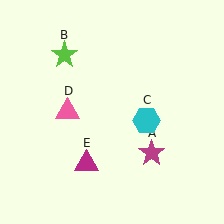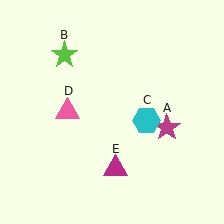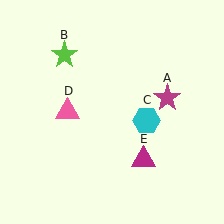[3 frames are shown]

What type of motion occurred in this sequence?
The magenta star (object A), magenta triangle (object E) rotated counterclockwise around the center of the scene.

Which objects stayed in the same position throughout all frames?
Lime star (object B) and cyan hexagon (object C) and pink triangle (object D) remained stationary.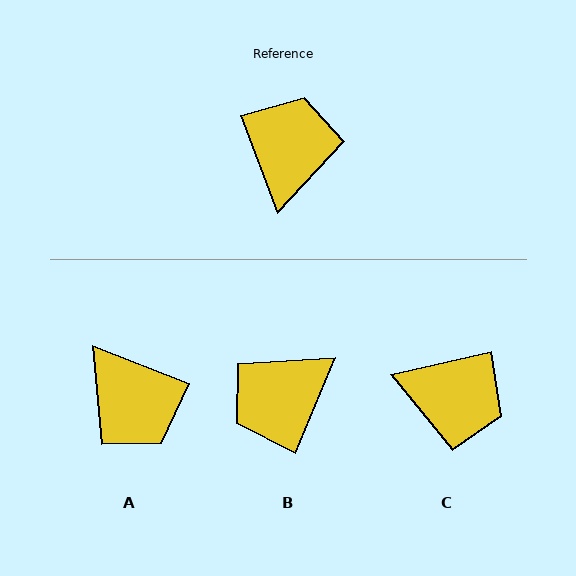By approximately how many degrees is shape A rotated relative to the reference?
Approximately 132 degrees clockwise.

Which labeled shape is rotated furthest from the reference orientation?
B, about 137 degrees away.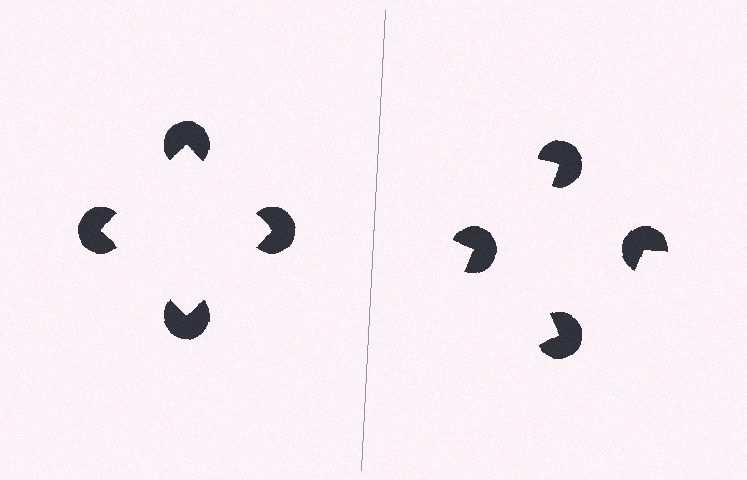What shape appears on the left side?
An illusory square.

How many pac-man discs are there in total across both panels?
8 — 4 on each side.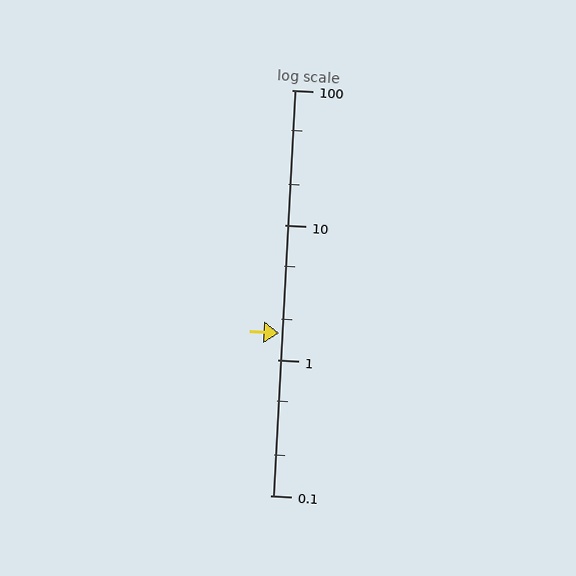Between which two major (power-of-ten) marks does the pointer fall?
The pointer is between 1 and 10.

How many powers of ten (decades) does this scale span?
The scale spans 3 decades, from 0.1 to 100.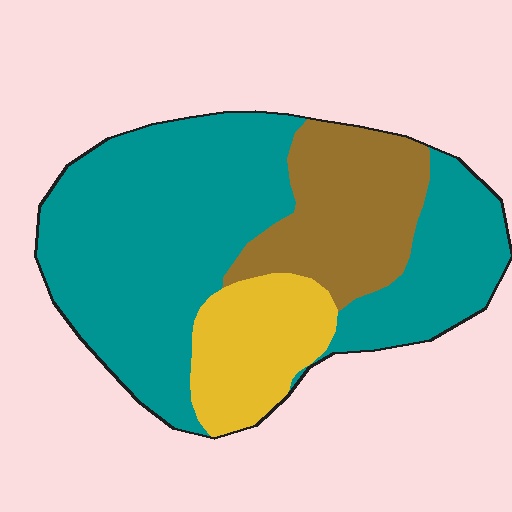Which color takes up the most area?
Teal, at roughly 65%.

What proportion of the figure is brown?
Brown takes up between a sixth and a third of the figure.